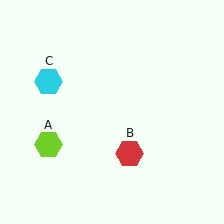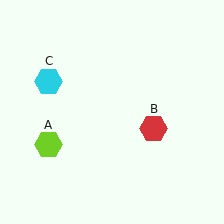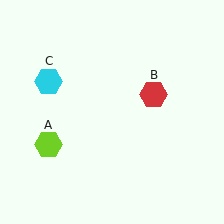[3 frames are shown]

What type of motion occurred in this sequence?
The red hexagon (object B) rotated counterclockwise around the center of the scene.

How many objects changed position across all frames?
1 object changed position: red hexagon (object B).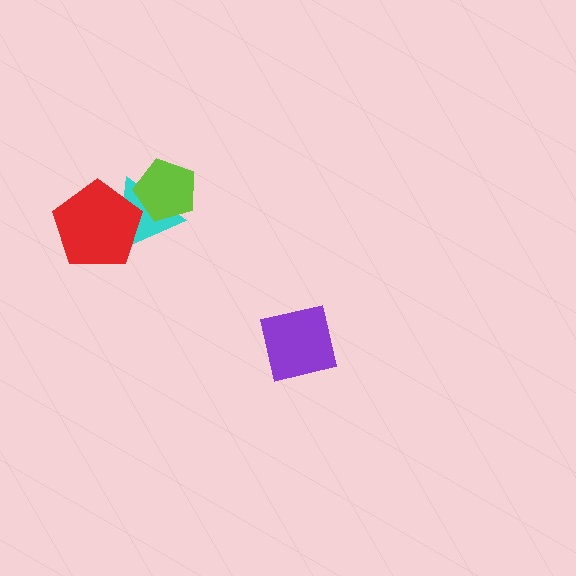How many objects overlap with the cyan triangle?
2 objects overlap with the cyan triangle.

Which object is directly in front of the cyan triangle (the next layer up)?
The red pentagon is directly in front of the cyan triangle.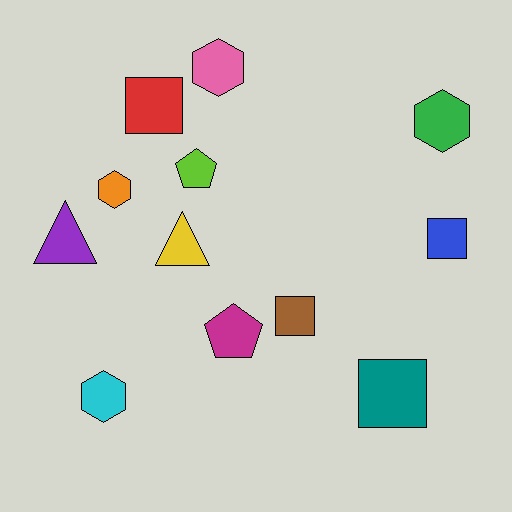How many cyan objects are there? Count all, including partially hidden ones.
There is 1 cyan object.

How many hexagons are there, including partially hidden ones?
There are 4 hexagons.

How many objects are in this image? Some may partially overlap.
There are 12 objects.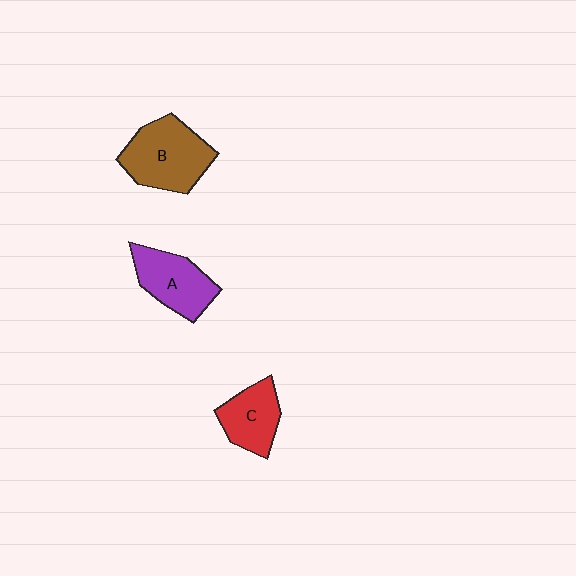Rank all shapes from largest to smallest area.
From largest to smallest: B (brown), A (purple), C (red).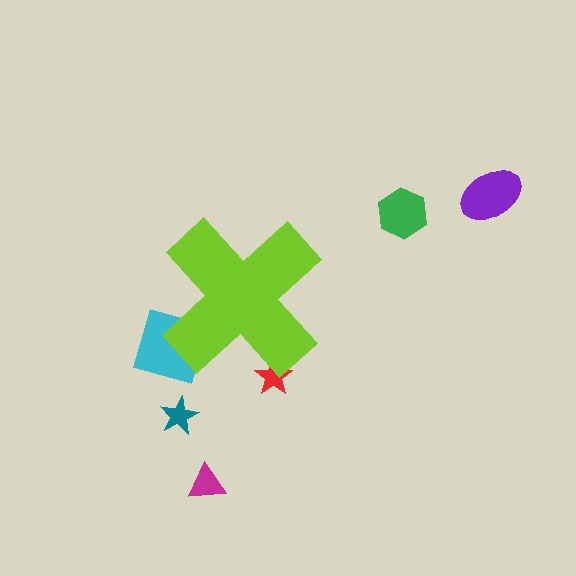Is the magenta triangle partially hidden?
No, the magenta triangle is fully visible.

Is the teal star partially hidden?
No, the teal star is fully visible.